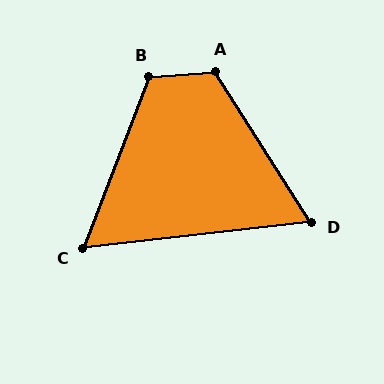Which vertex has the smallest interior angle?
C, at approximately 62 degrees.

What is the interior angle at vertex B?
Approximately 116 degrees (obtuse).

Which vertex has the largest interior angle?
A, at approximately 118 degrees.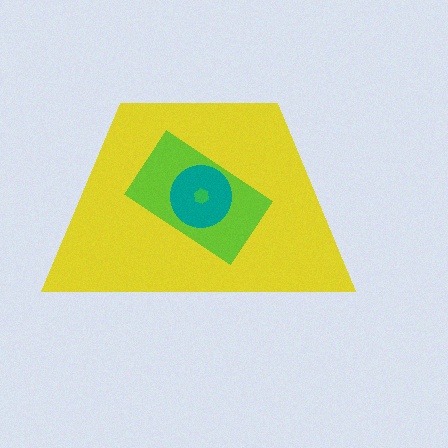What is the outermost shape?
The yellow trapezoid.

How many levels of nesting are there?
4.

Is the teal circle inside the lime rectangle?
Yes.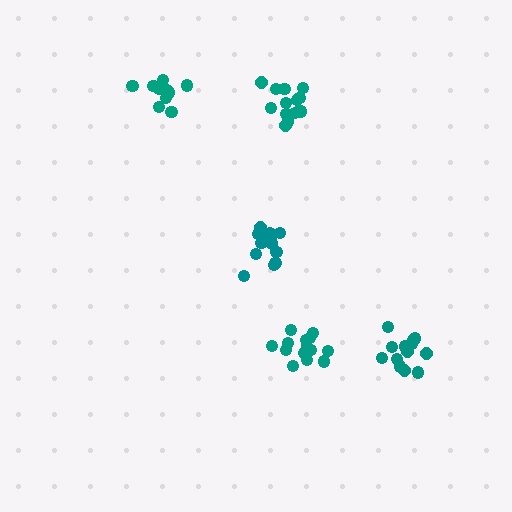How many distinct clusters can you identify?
There are 5 distinct clusters.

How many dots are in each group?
Group 1: 14 dots, Group 2: 14 dots, Group 3: 10 dots, Group 4: 13 dots, Group 5: 14 dots (65 total).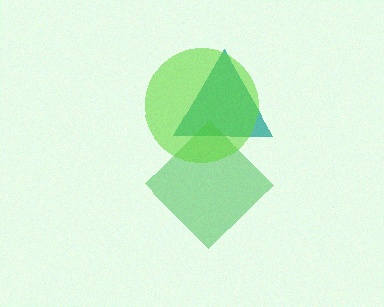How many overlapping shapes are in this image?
There are 3 overlapping shapes in the image.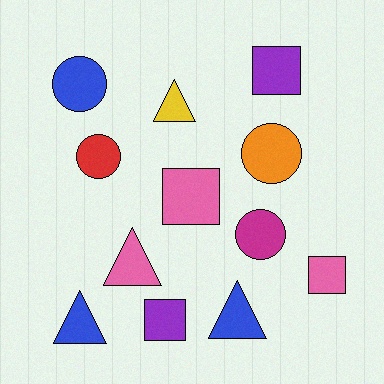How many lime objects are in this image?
There are no lime objects.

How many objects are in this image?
There are 12 objects.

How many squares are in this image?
There are 4 squares.